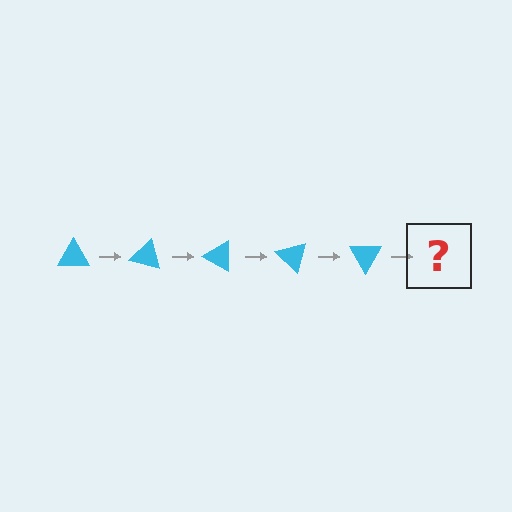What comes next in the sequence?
The next element should be a cyan triangle rotated 75 degrees.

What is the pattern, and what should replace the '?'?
The pattern is that the triangle rotates 15 degrees each step. The '?' should be a cyan triangle rotated 75 degrees.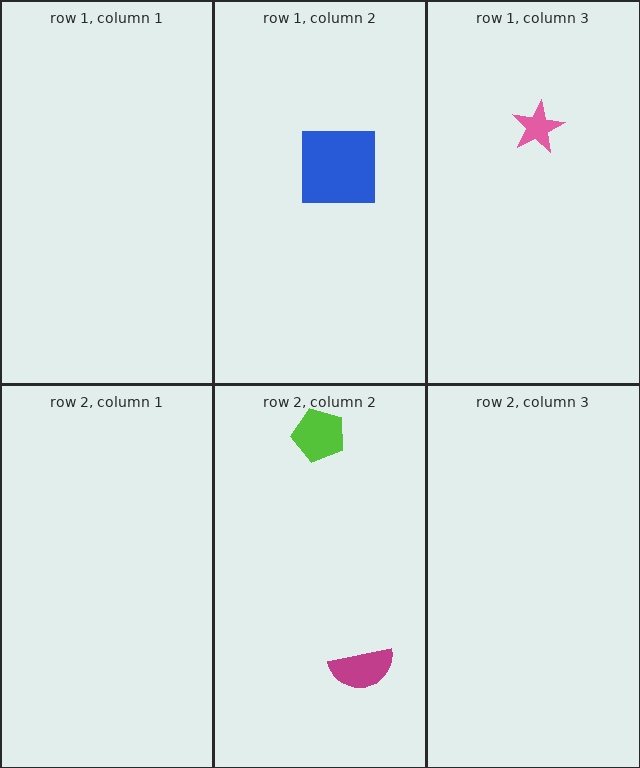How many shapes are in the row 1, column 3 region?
1.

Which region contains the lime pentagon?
The row 2, column 2 region.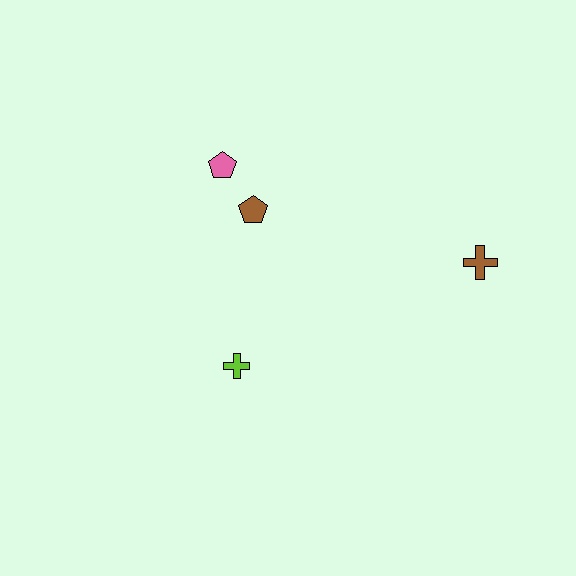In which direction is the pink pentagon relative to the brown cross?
The pink pentagon is to the left of the brown cross.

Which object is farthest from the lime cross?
The brown cross is farthest from the lime cross.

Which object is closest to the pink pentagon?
The brown pentagon is closest to the pink pentagon.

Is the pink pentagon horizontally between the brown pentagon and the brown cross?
No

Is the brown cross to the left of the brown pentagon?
No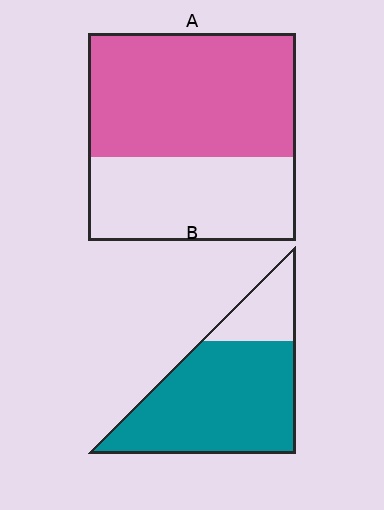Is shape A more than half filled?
Yes.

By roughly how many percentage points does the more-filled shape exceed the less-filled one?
By roughly 20 percentage points (B over A).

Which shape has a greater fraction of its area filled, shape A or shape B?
Shape B.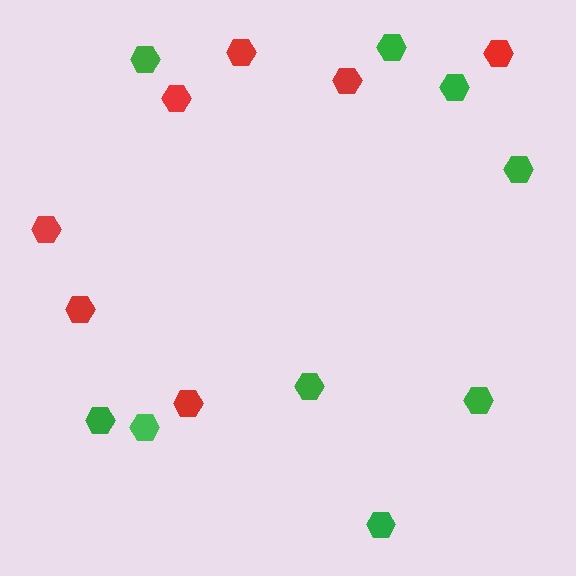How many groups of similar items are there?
There are 2 groups: one group of green hexagons (9) and one group of red hexagons (7).